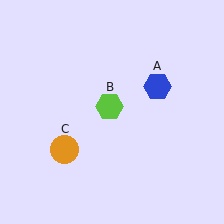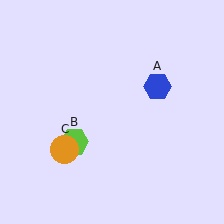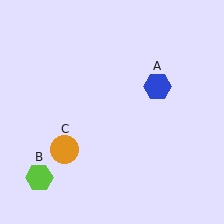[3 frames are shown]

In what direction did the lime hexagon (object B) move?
The lime hexagon (object B) moved down and to the left.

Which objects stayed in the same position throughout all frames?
Blue hexagon (object A) and orange circle (object C) remained stationary.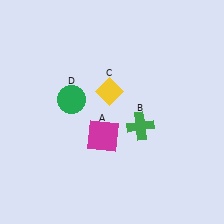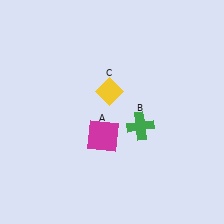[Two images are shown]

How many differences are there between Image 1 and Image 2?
There is 1 difference between the two images.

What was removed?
The green circle (D) was removed in Image 2.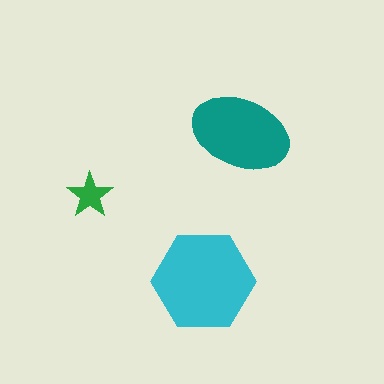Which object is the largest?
The cyan hexagon.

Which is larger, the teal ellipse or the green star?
The teal ellipse.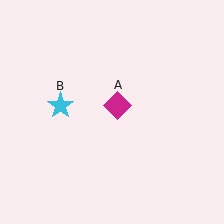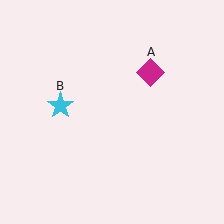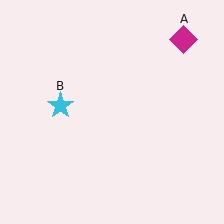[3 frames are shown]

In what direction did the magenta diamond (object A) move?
The magenta diamond (object A) moved up and to the right.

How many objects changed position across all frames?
1 object changed position: magenta diamond (object A).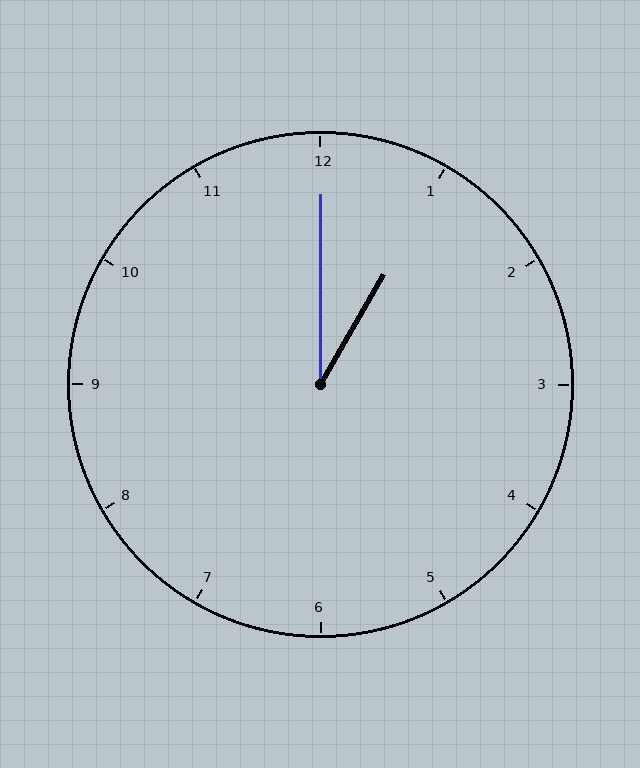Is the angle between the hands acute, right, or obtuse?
It is acute.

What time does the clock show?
1:00.